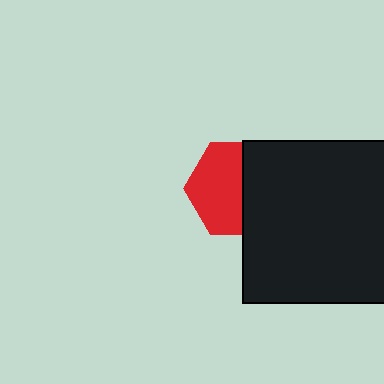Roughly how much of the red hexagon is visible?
About half of it is visible (roughly 56%).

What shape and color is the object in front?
The object in front is a black rectangle.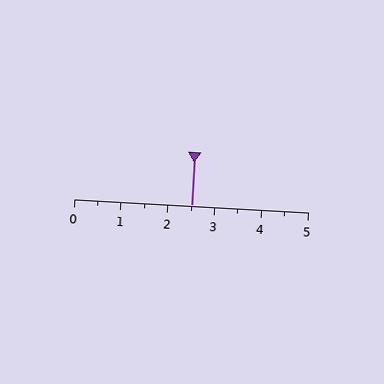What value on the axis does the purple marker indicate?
The marker indicates approximately 2.5.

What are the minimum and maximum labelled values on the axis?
The axis runs from 0 to 5.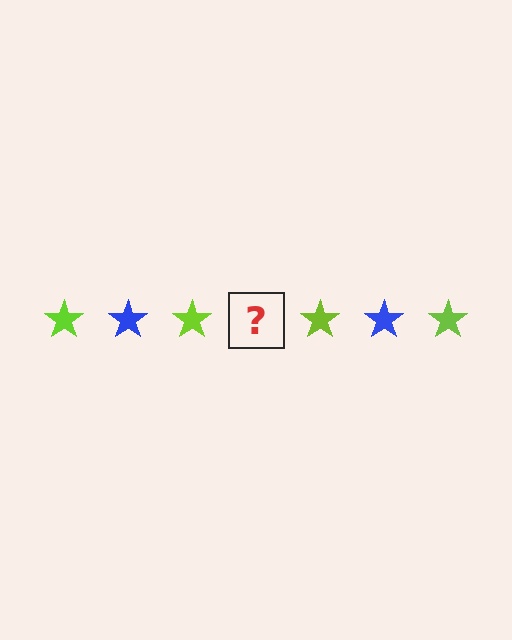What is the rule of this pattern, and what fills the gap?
The rule is that the pattern cycles through lime, blue stars. The gap should be filled with a blue star.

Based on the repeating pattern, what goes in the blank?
The blank should be a blue star.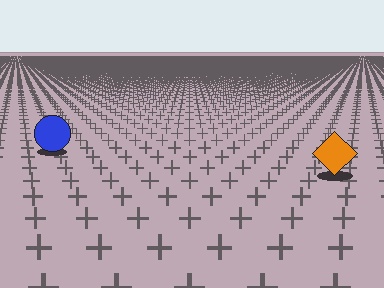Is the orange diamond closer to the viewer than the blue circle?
Yes. The orange diamond is closer — you can tell from the texture gradient: the ground texture is coarser near it.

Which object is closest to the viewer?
The orange diamond is closest. The texture marks near it are larger and more spread out.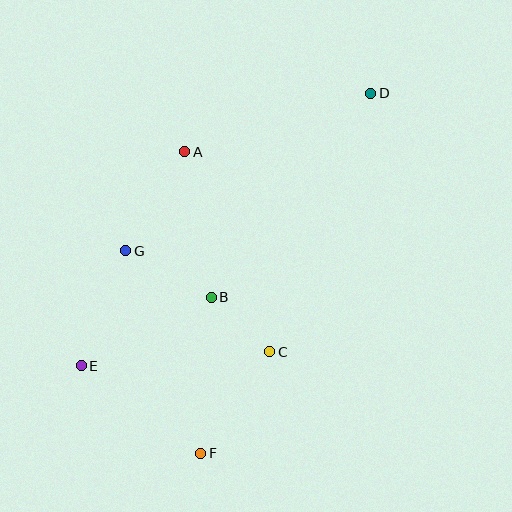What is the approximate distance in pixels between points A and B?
The distance between A and B is approximately 148 pixels.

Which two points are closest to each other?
Points B and C are closest to each other.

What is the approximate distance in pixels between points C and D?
The distance between C and D is approximately 278 pixels.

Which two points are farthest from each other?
Points D and F are farthest from each other.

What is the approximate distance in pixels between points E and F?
The distance between E and F is approximately 148 pixels.